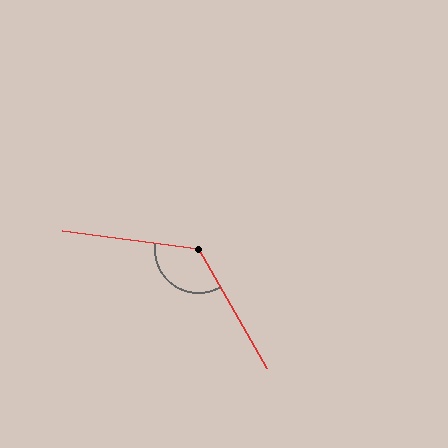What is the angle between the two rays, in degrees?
Approximately 128 degrees.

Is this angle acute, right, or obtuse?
It is obtuse.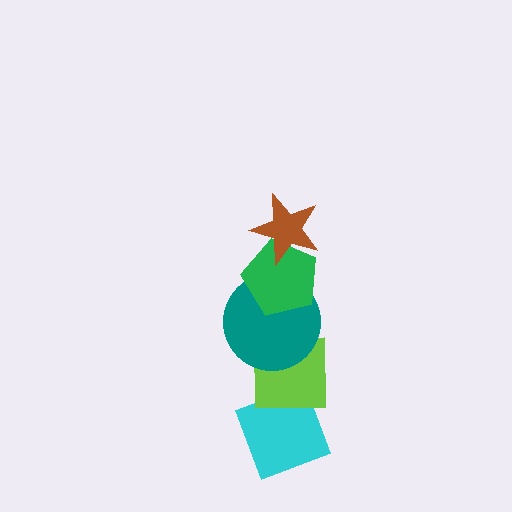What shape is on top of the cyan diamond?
The lime square is on top of the cyan diamond.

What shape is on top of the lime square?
The teal circle is on top of the lime square.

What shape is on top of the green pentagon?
The brown star is on top of the green pentagon.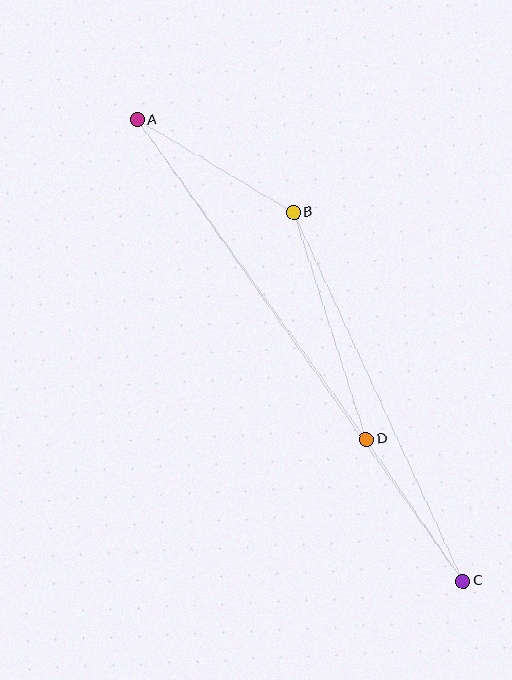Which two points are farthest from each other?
Points A and C are farthest from each other.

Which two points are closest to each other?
Points C and D are closest to each other.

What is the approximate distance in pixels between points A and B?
The distance between A and B is approximately 182 pixels.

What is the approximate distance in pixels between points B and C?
The distance between B and C is approximately 406 pixels.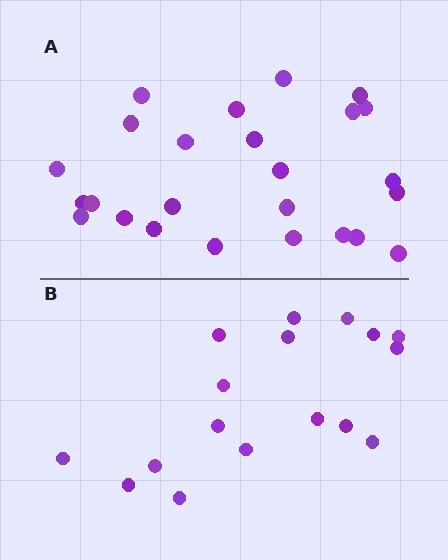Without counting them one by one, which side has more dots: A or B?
Region A (the top region) has more dots.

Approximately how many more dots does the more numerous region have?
Region A has roughly 8 or so more dots than region B.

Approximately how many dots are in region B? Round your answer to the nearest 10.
About 20 dots. (The exact count is 17, which rounds to 20.)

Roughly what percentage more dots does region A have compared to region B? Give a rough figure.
About 45% more.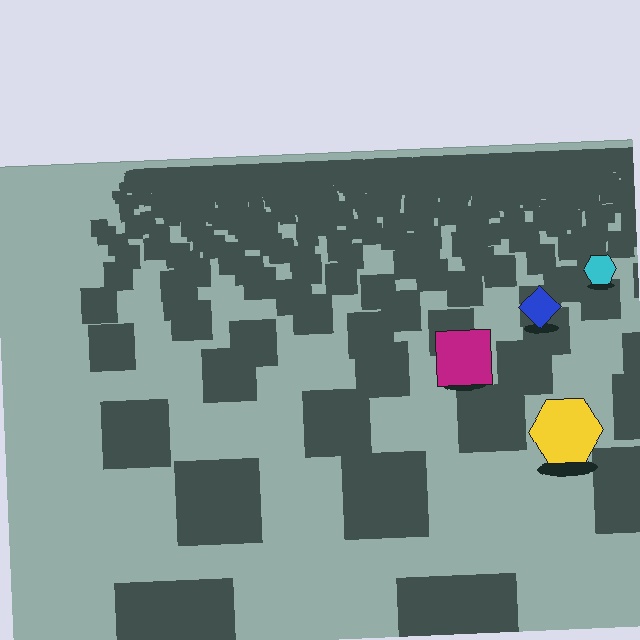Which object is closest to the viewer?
The yellow hexagon is closest. The texture marks near it are larger and more spread out.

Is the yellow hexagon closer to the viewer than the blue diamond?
Yes. The yellow hexagon is closer — you can tell from the texture gradient: the ground texture is coarser near it.